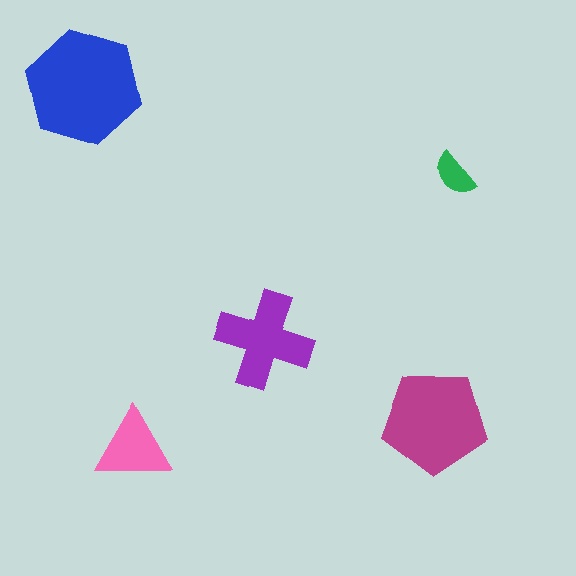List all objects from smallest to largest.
The green semicircle, the pink triangle, the purple cross, the magenta pentagon, the blue hexagon.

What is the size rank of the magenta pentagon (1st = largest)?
2nd.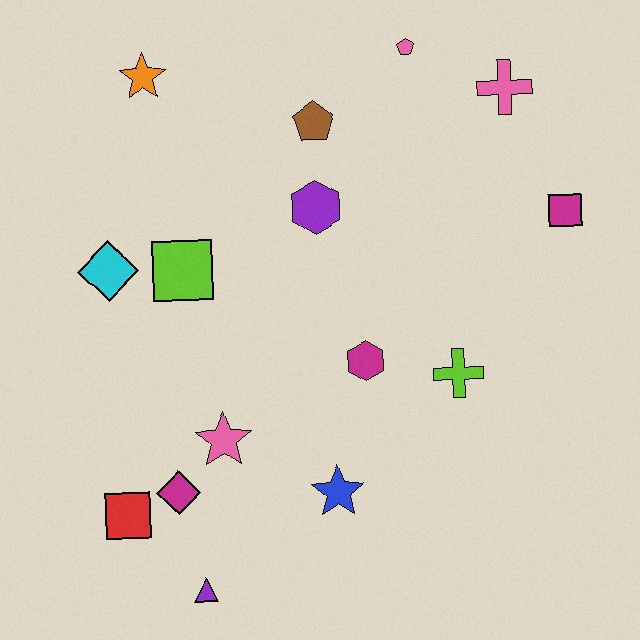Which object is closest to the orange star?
The brown pentagon is closest to the orange star.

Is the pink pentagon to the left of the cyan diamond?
No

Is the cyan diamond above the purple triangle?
Yes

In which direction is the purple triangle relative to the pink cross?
The purple triangle is below the pink cross.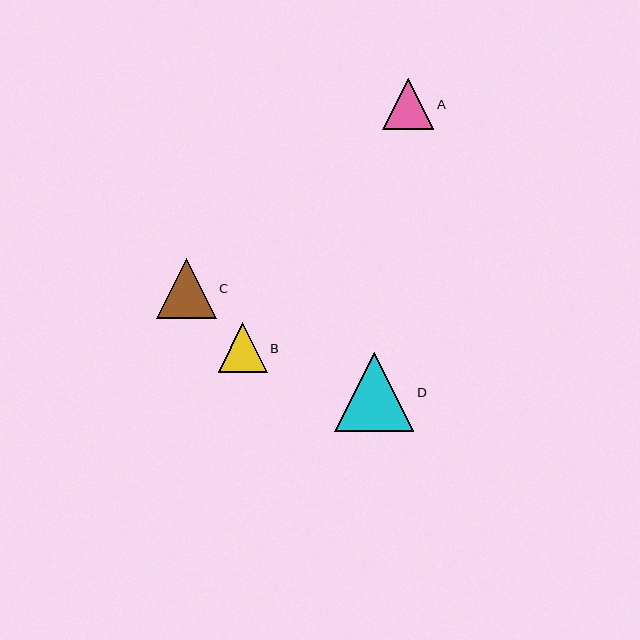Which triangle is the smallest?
Triangle B is the smallest with a size of approximately 49 pixels.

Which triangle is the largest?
Triangle D is the largest with a size of approximately 79 pixels.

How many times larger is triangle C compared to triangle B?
Triangle C is approximately 1.2 times the size of triangle B.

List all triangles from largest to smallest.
From largest to smallest: D, C, A, B.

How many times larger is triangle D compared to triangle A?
Triangle D is approximately 1.5 times the size of triangle A.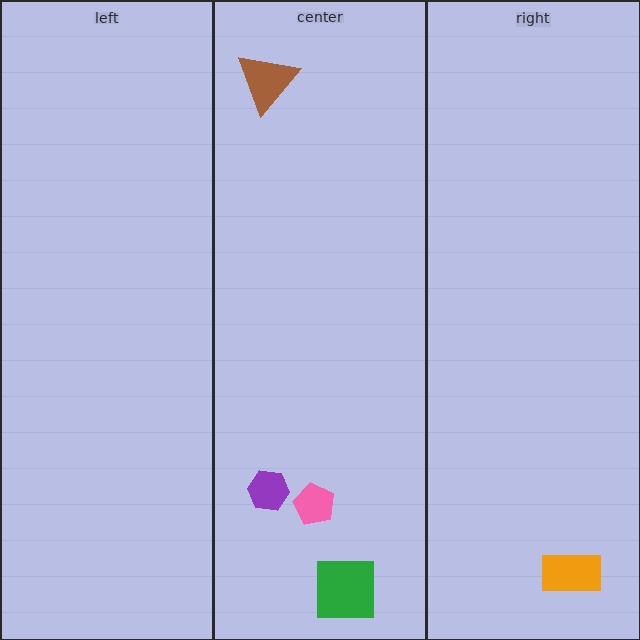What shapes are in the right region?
The orange rectangle.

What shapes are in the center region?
The purple hexagon, the green square, the brown triangle, the pink pentagon.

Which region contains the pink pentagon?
The center region.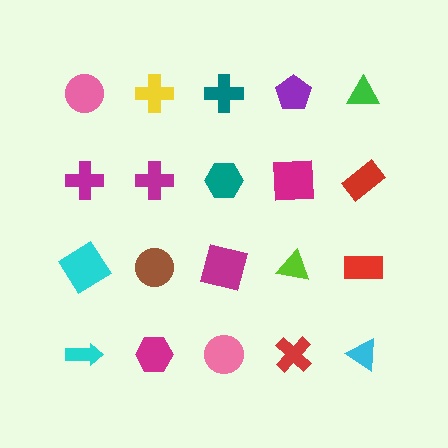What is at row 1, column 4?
A purple pentagon.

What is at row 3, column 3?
A magenta square.